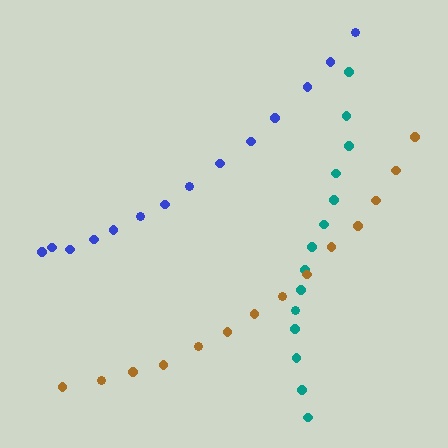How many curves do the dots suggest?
There are 3 distinct paths.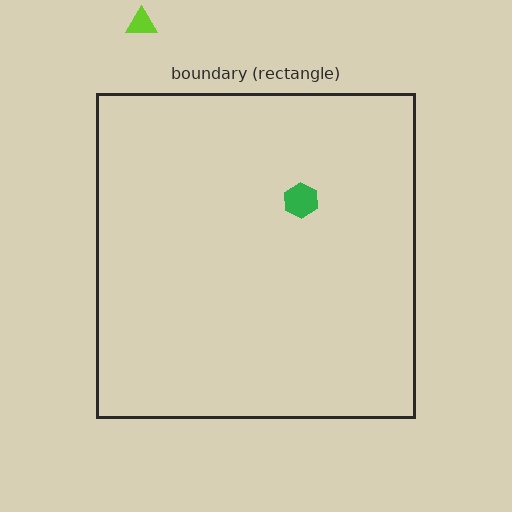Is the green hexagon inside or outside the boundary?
Inside.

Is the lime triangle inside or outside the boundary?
Outside.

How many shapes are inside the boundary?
1 inside, 1 outside.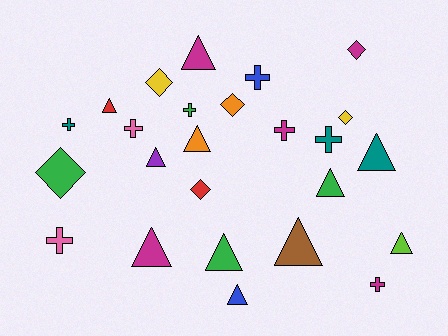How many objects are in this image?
There are 25 objects.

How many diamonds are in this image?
There are 6 diamonds.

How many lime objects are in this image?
There is 1 lime object.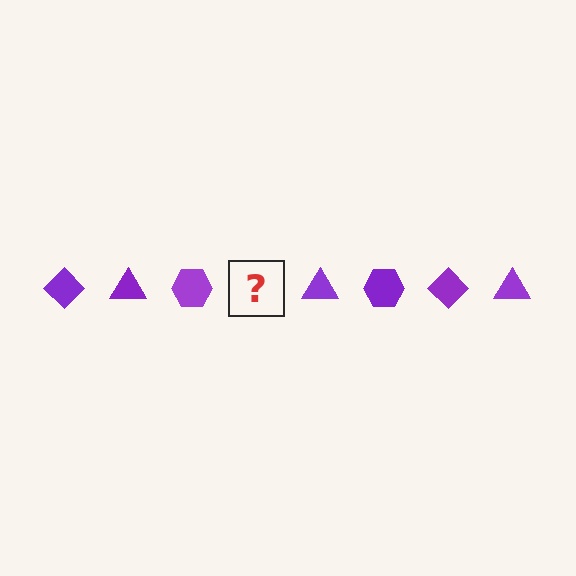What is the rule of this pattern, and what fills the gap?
The rule is that the pattern cycles through diamond, triangle, hexagon shapes in purple. The gap should be filled with a purple diamond.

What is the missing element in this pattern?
The missing element is a purple diamond.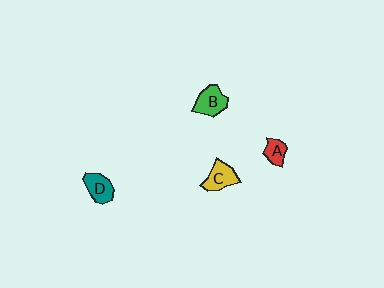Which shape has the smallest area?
Shape A (red).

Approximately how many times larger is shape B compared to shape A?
Approximately 1.6 times.